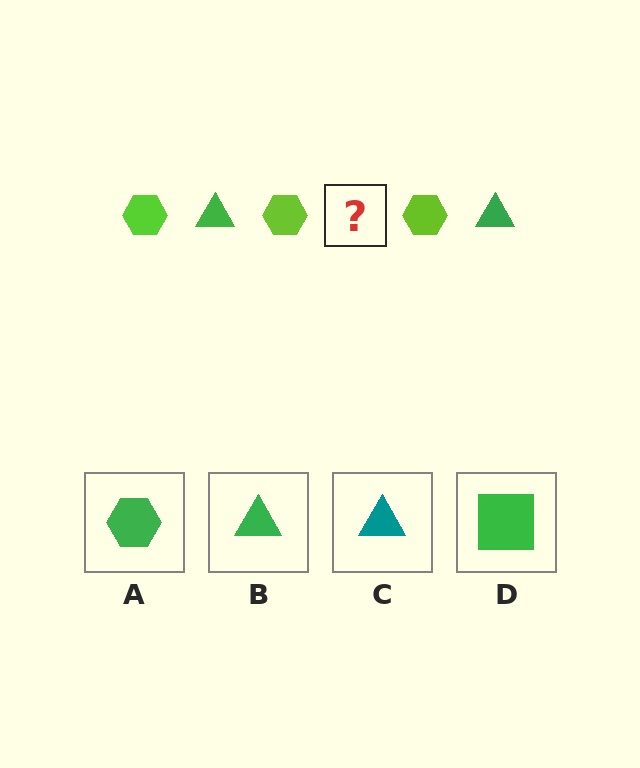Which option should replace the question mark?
Option B.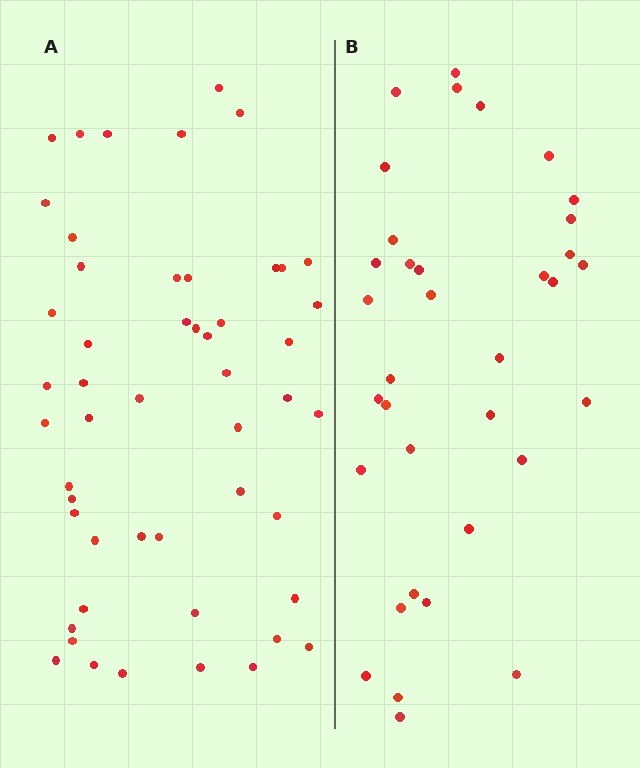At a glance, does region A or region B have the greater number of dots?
Region A (the left region) has more dots.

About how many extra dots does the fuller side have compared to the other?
Region A has approximately 15 more dots than region B.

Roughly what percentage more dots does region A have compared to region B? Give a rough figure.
About 45% more.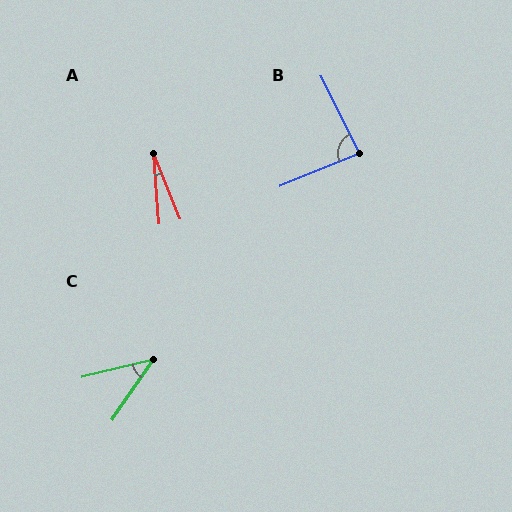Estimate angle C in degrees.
Approximately 42 degrees.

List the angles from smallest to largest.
A (18°), C (42°), B (86°).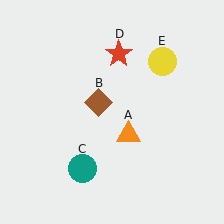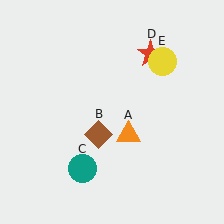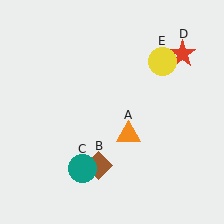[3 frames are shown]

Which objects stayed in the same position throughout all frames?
Orange triangle (object A) and teal circle (object C) and yellow circle (object E) remained stationary.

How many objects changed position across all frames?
2 objects changed position: brown diamond (object B), red star (object D).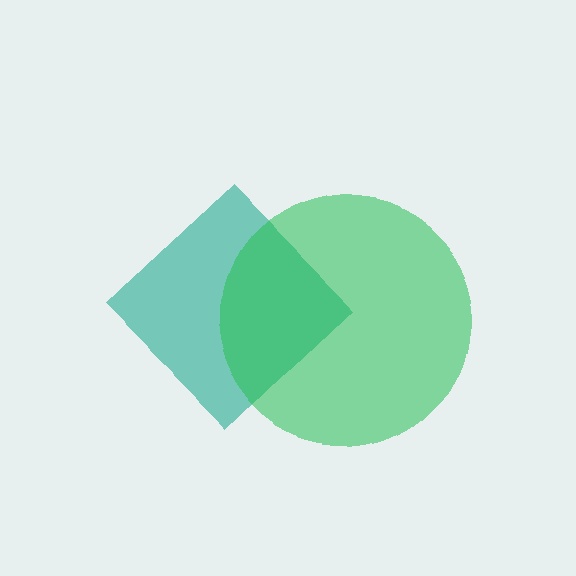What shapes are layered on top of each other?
The layered shapes are: a teal diamond, a green circle.